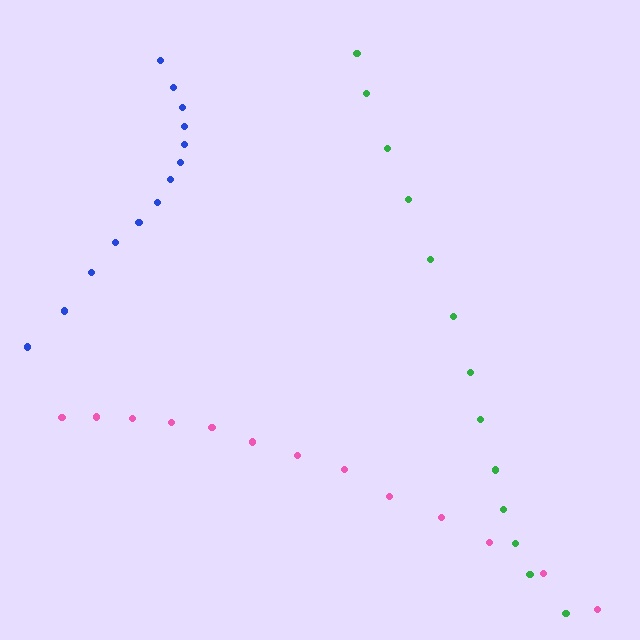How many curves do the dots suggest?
There are 3 distinct paths.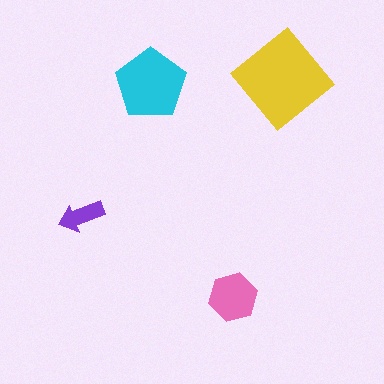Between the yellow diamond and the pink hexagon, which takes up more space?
The yellow diamond.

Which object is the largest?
The yellow diamond.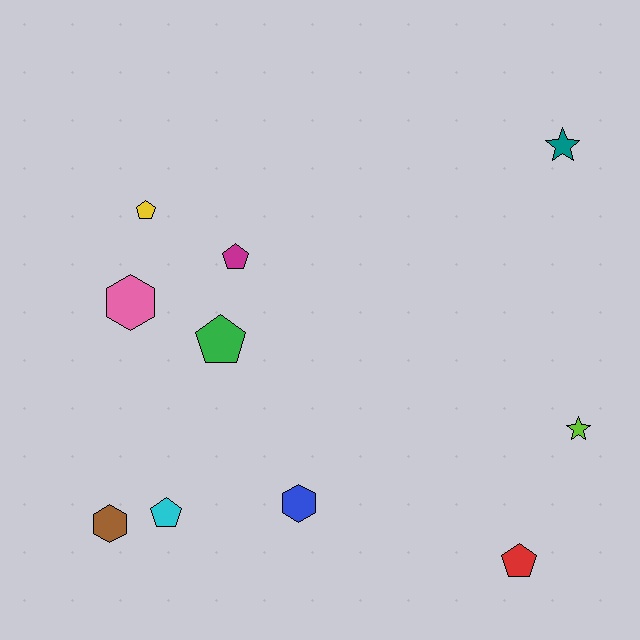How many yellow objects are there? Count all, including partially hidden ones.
There is 1 yellow object.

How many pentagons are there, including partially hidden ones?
There are 5 pentagons.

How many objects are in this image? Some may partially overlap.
There are 10 objects.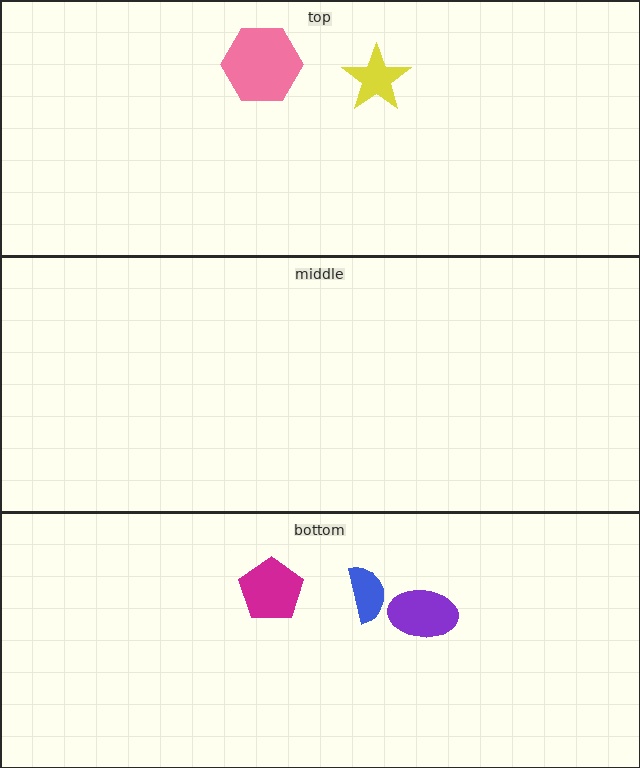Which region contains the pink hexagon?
The top region.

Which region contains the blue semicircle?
The bottom region.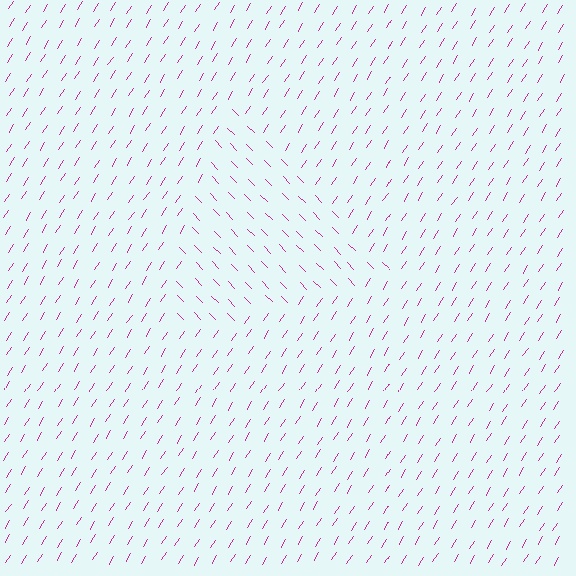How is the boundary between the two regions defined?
The boundary is defined purely by a change in line orientation (approximately 77 degrees difference). All lines are the same color and thickness.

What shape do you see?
I see a triangle.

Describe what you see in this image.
The image is filled with small magenta line segments. A triangle region in the image has lines oriented differently from the surrounding lines, creating a visible texture boundary.